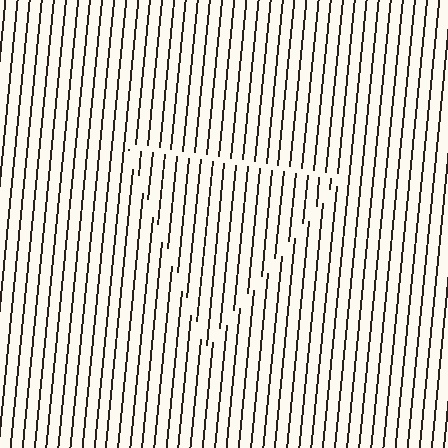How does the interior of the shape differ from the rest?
The interior of the shape contains the same grating, shifted by half a period — the contour is defined by the phase discontinuity where line-ends from the inner and outer gratings abut.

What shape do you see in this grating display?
An illusory triangle. The interior of the shape contains the same grating, shifted by half a period — the contour is defined by the phase discontinuity where line-ends from the inner and outer gratings abut.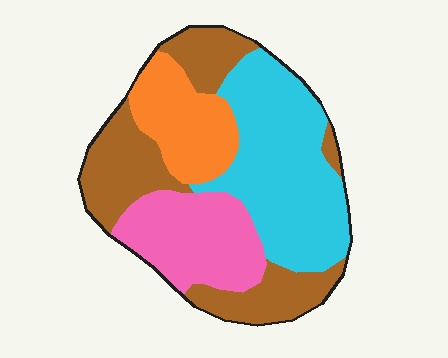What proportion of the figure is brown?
Brown covers about 30% of the figure.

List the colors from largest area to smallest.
From largest to smallest: cyan, brown, pink, orange.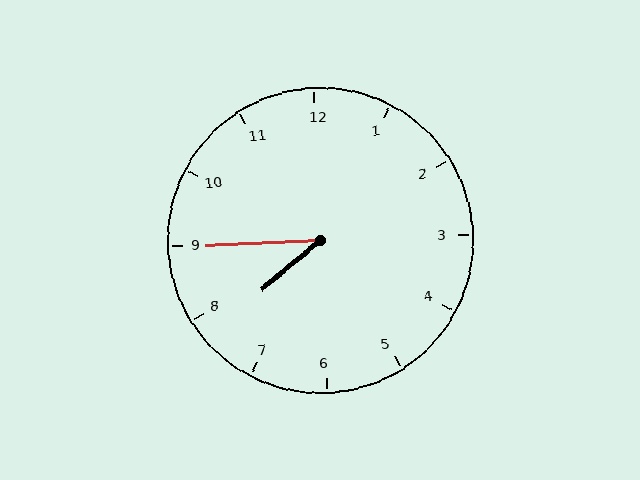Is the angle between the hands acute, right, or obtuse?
It is acute.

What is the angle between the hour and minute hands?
Approximately 38 degrees.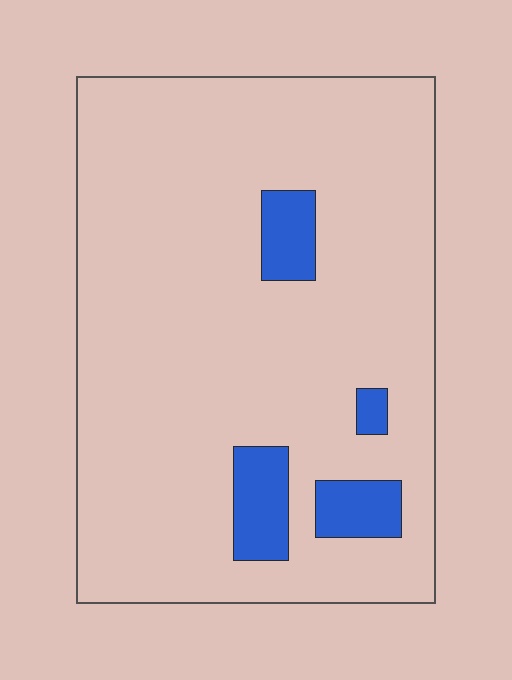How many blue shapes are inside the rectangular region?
4.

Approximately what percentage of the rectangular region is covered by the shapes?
Approximately 10%.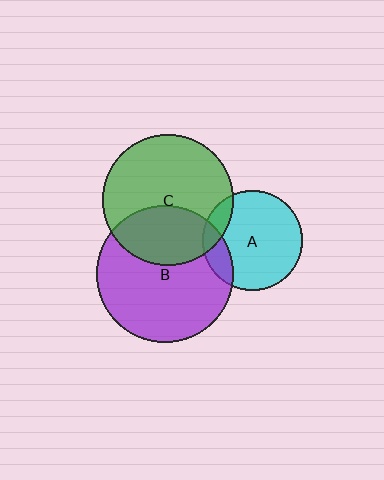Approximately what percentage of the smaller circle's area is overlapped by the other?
Approximately 35%.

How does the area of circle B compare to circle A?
Approximately 1.9 times.